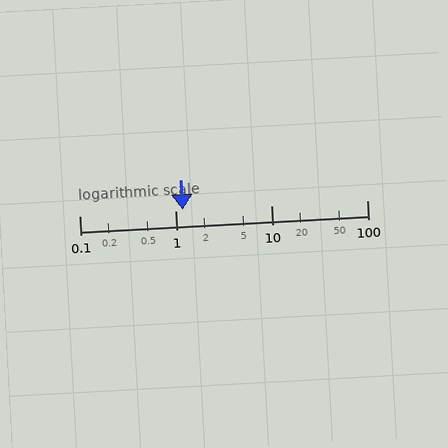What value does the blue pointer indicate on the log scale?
The pointer indicates approximately 1.2.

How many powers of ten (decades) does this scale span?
The scale spans 3 decades, from 0.1 to 100.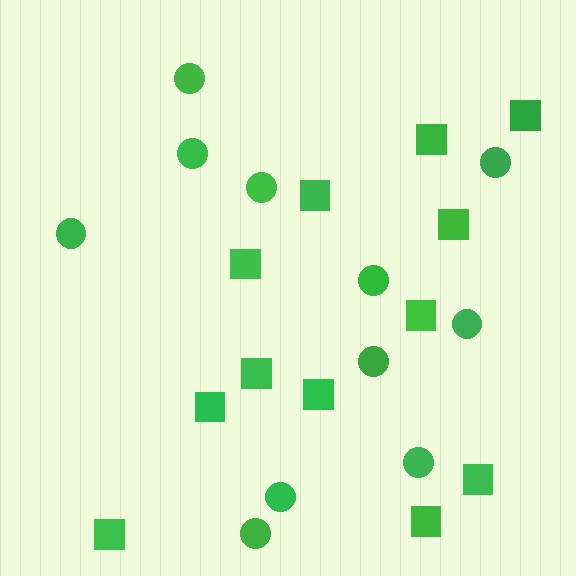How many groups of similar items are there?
There are 2 groups: one group of circles (11) and one group of squares (12).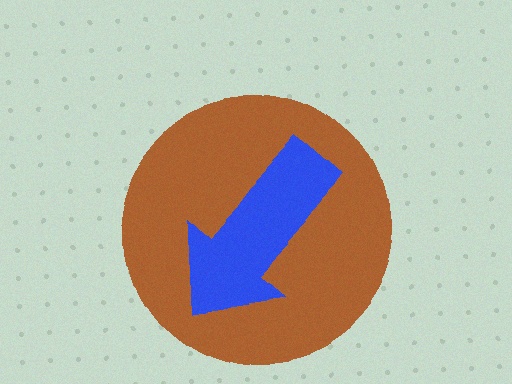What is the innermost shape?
The blue arrow.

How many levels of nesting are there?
2.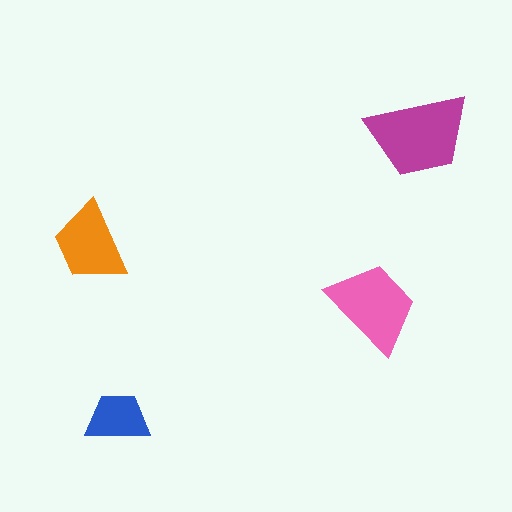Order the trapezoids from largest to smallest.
the magenta one, the pink one, the orange one, the blue one.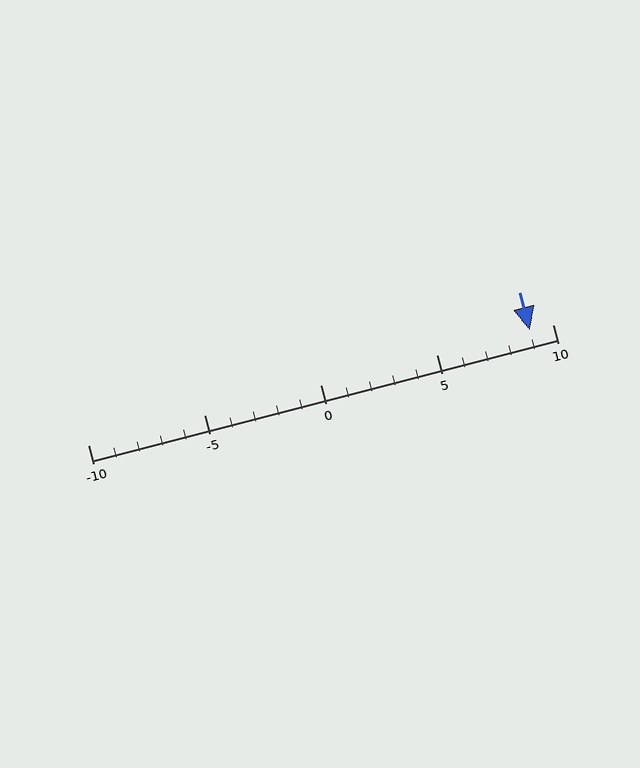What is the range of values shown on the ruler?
The ruler shows values from -10 to 10.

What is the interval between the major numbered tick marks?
The major tick marks are spaced 5 units apart.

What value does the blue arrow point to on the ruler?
The blue arrow points to approximately 9.